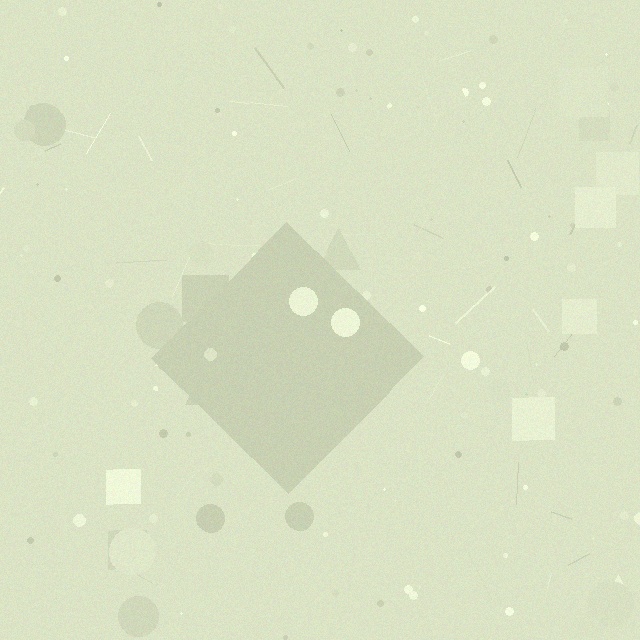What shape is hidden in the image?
A diamond is hidden in the image.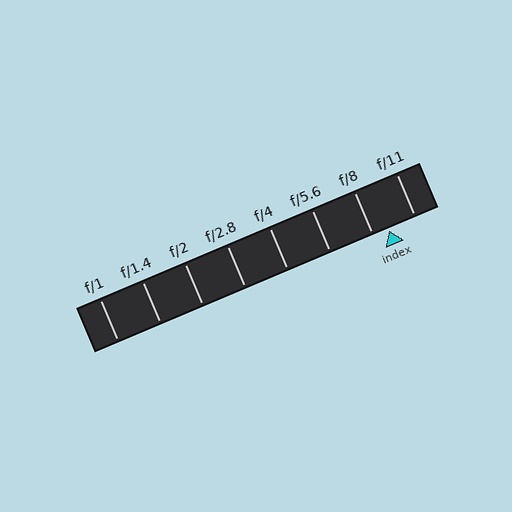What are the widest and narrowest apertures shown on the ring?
The widest aperture shown is f/1 and the narrowest is f/11.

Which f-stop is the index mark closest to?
The index mark is closest to f/8.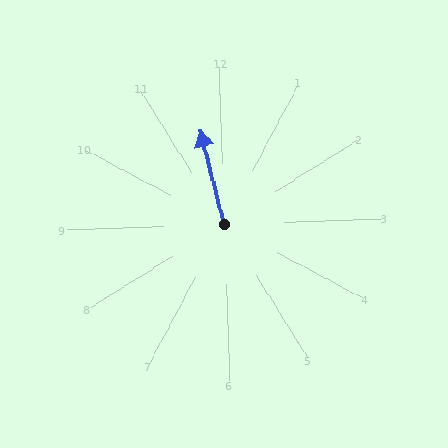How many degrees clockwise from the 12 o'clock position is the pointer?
Approximately 348 degrees.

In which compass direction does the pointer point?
North.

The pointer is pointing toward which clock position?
Roughly 12 o'clock.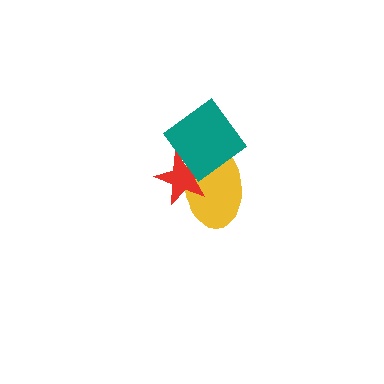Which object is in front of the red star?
The teal diamond is in front of the red star.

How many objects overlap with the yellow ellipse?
2 objects overlap with the yellow ellipse.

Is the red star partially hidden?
Yes, it is partially covered by another shape.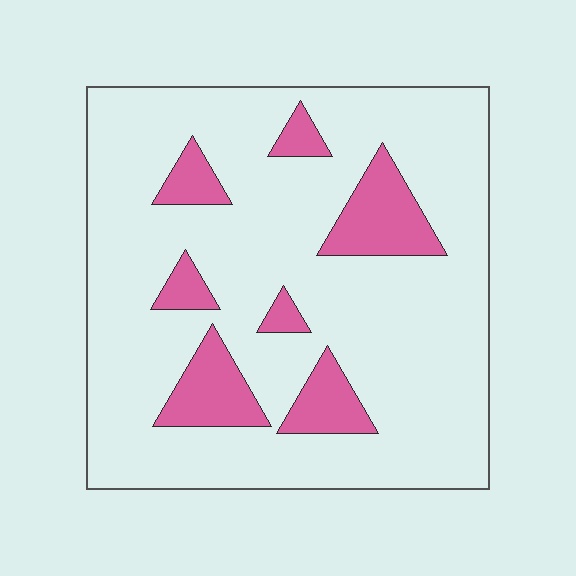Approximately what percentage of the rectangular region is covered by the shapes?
Approximately 15%.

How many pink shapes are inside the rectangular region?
7.